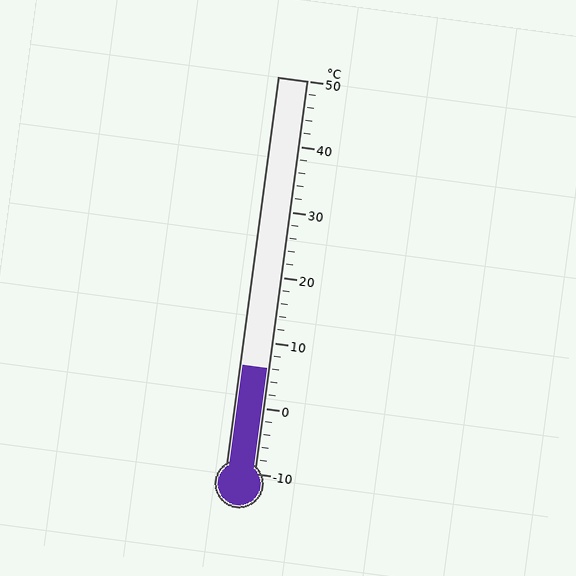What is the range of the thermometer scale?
The thermometer scale ranges from -10°C to 50°C.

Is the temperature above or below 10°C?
The temperature is below 10°C.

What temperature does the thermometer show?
The thermometer shows approximately 6°C.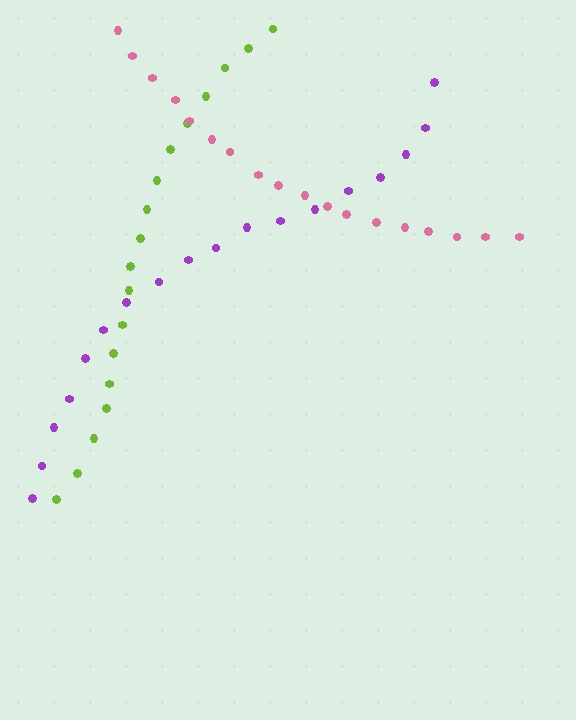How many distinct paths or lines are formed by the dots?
There are 3 distinct paths.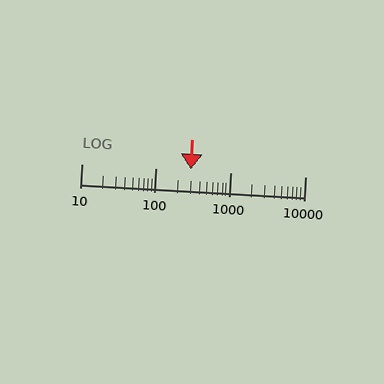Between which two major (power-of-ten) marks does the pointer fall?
The pointer is between 100 and 1000.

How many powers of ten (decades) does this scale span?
The scale spans 3 decades, from 10 to 10000.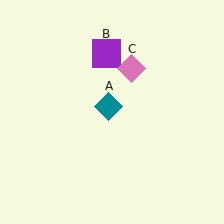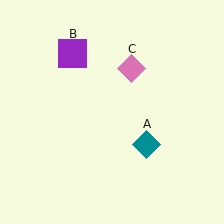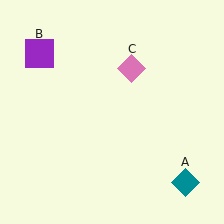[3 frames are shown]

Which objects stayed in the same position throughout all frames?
Pink diamond (object C) remained stationary.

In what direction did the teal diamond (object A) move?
The teal diamond (object A) moved down and to the right.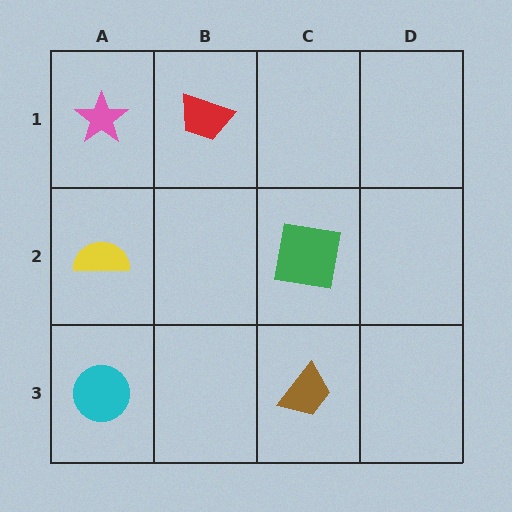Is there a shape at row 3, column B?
No, that cell is empty.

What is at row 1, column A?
A pink star.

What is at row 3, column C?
A brown trapezoid.